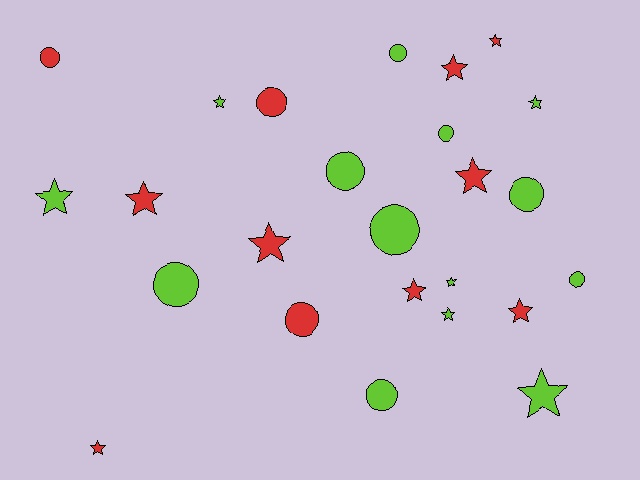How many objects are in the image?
There are 25 objects.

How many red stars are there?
There are 8 red stars.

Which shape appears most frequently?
Star, with 14 objects.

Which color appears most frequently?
Lime, with 14 objects.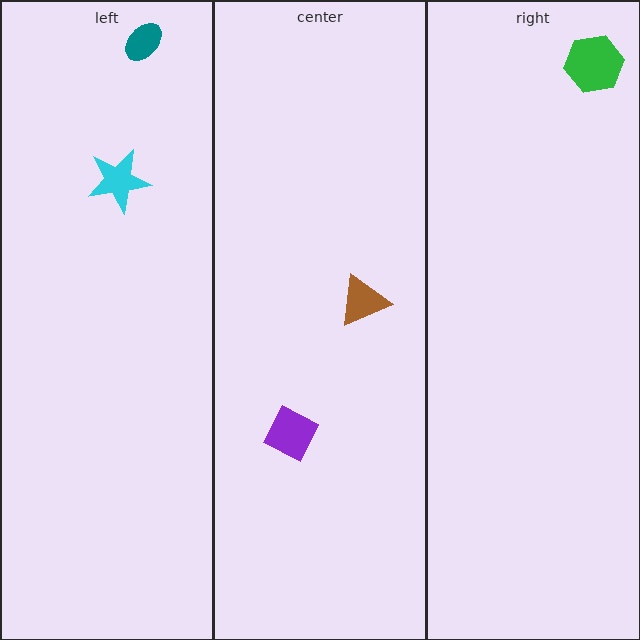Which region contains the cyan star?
The left region.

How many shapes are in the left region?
2.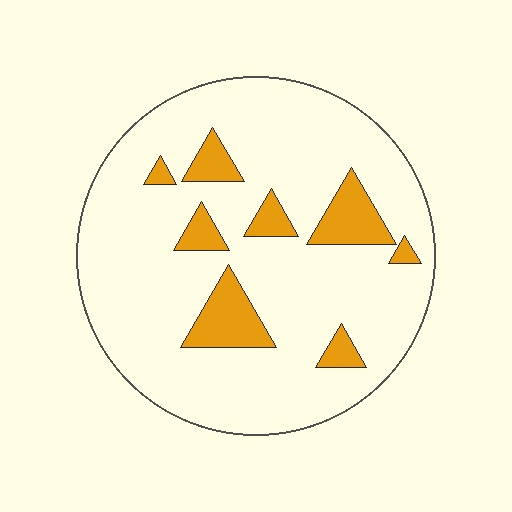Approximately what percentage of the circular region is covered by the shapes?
Approximately 15%.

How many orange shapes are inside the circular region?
8.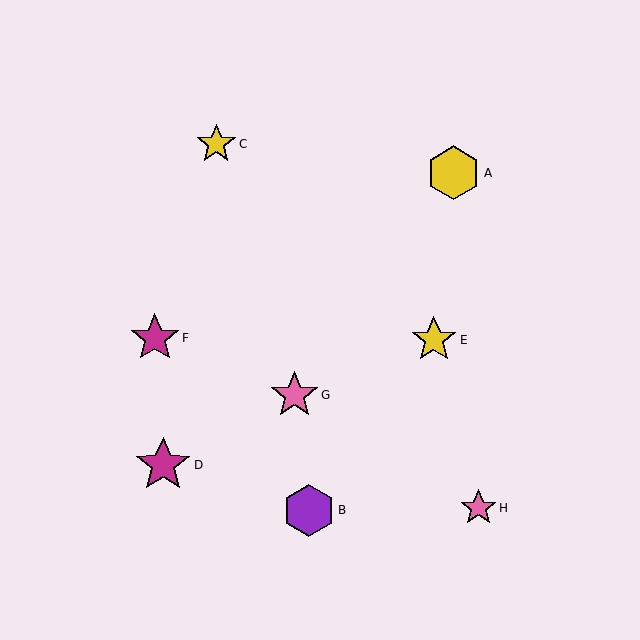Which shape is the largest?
The magenta star (labeled D) is the largest.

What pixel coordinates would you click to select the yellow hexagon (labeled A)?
Click at (453, 173) to select the yellow hexagon A.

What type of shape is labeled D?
Shape D is a magenta star.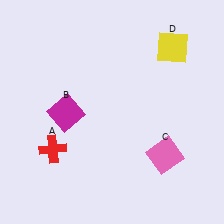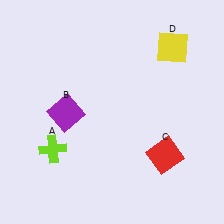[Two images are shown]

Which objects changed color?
A changed from red to lime. B changed from magenta to purple. C changed from pink to red.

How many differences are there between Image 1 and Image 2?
There are 3 differences between the two images.